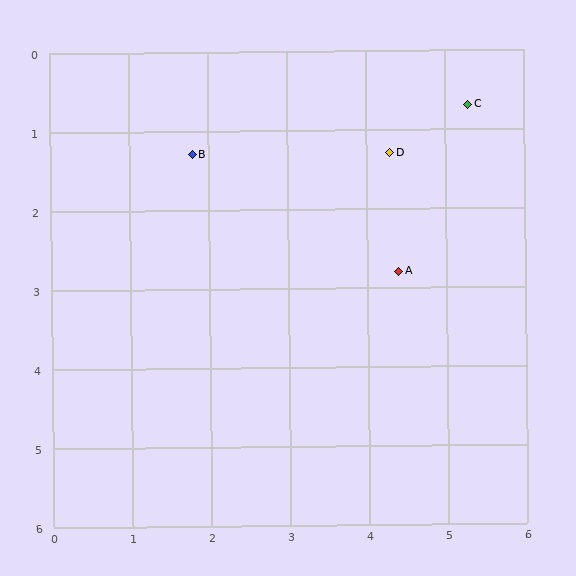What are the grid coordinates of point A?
Point A is at approximately (4.4, 2.8).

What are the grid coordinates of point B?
Point B is at approximately (1.8, 1.3).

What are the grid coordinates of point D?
Point D is at approximately (4.3, 1.3).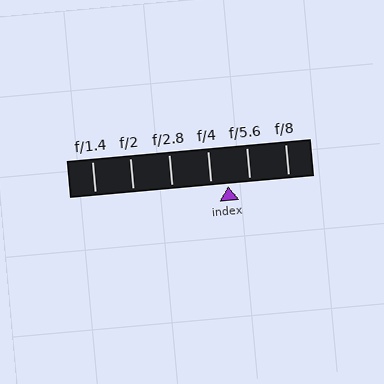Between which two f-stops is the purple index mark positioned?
The index mark is between f/4 and f/5.6.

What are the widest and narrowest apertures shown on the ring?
The widest aperture shown is f/1.4 and the narrowest is f/8.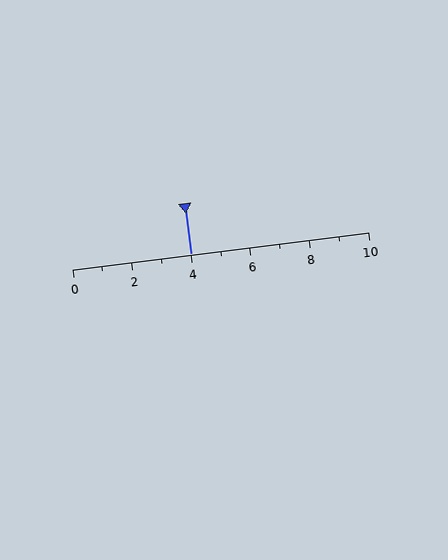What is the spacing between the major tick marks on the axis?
The major ticks are spaced 2 apart.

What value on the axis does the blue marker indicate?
The marker indicates approximately 4.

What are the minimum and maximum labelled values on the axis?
The axis runs from 0 to 10.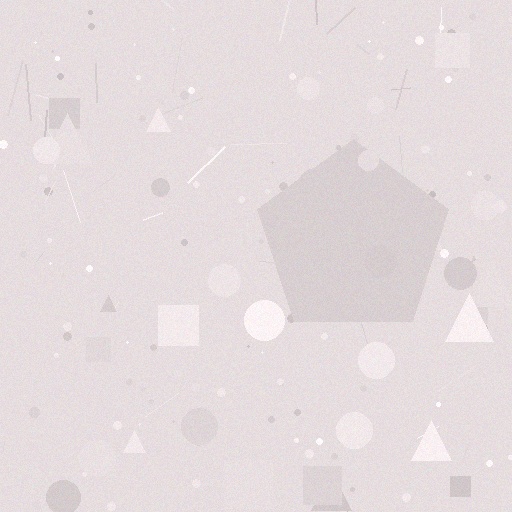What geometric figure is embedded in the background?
A pentagon is embedded in the background.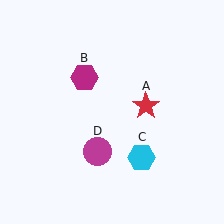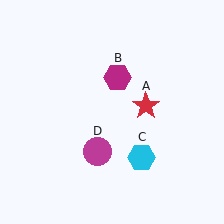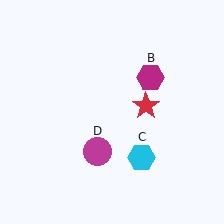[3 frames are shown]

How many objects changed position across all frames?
1 object changed position: magenta hexagon (object B).